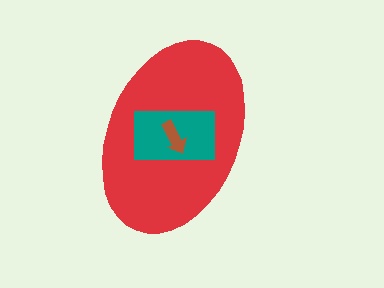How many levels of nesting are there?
3.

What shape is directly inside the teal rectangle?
The brown arrow.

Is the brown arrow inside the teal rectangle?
Yes.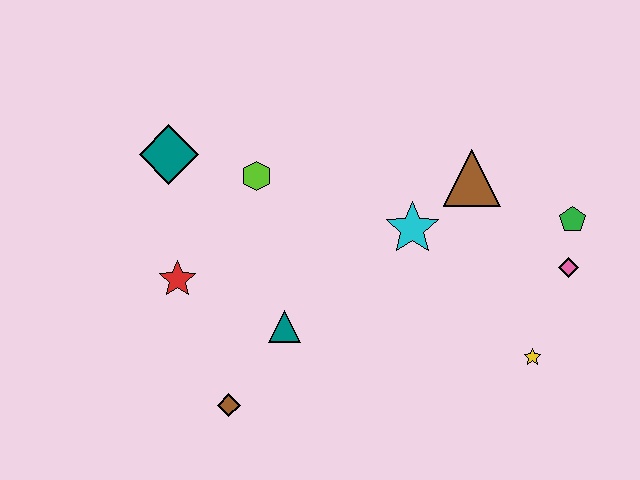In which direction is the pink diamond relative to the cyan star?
The pink diamond is to the right of the cyan star.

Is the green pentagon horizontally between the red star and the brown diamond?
No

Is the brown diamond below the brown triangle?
Yes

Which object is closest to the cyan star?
The brown triangle is closest to the cyan star.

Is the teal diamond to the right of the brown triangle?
No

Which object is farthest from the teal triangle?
The green pentagon is farthest from the teal triangle.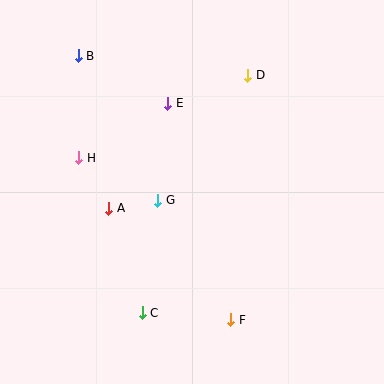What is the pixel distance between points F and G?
The distance between F and G is 140 pixels.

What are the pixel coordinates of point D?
Point D is at (248, 75).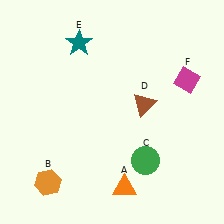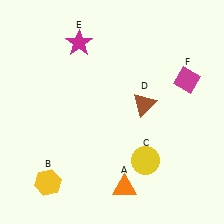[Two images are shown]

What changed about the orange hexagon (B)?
In Image 1, B is orange. In Image 2, it changed to yellow.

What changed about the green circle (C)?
In Image 1, C is green. In Image 2, it changed to yellow.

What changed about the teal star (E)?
In Image 1, E is teal. In Image 2, it changed to magenta.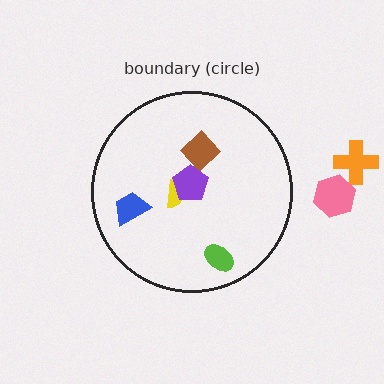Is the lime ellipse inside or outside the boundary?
Inside.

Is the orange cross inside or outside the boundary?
Outside.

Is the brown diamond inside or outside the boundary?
Inside.